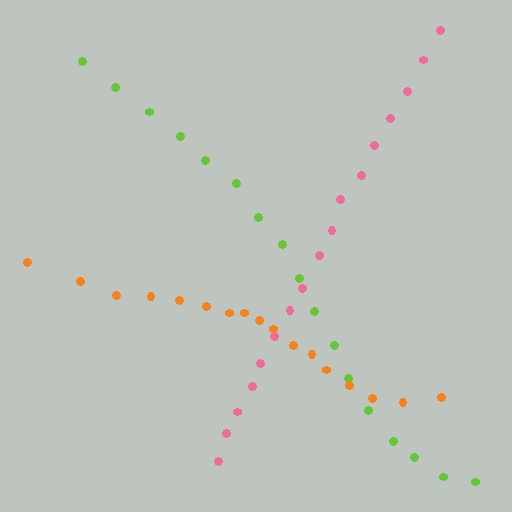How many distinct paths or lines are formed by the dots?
There are 3 distinct paths.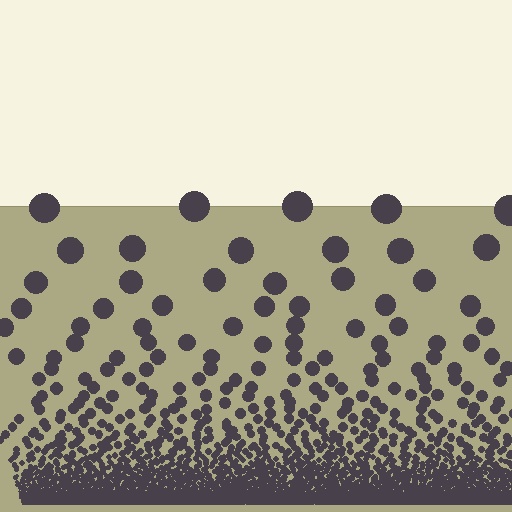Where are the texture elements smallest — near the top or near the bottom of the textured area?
Near the bottom.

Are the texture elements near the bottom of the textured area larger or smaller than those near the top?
Smaller. The gradient is inverted — elements near the bottom are smaller and denser.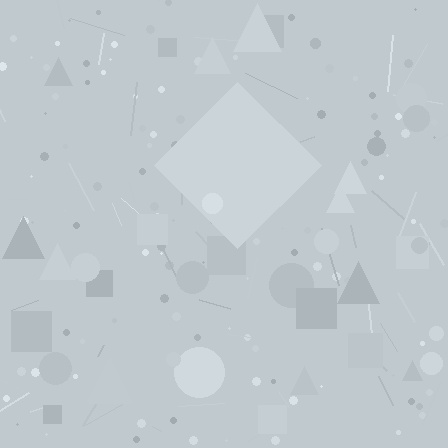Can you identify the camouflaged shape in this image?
The camouflaged shape is a diamond.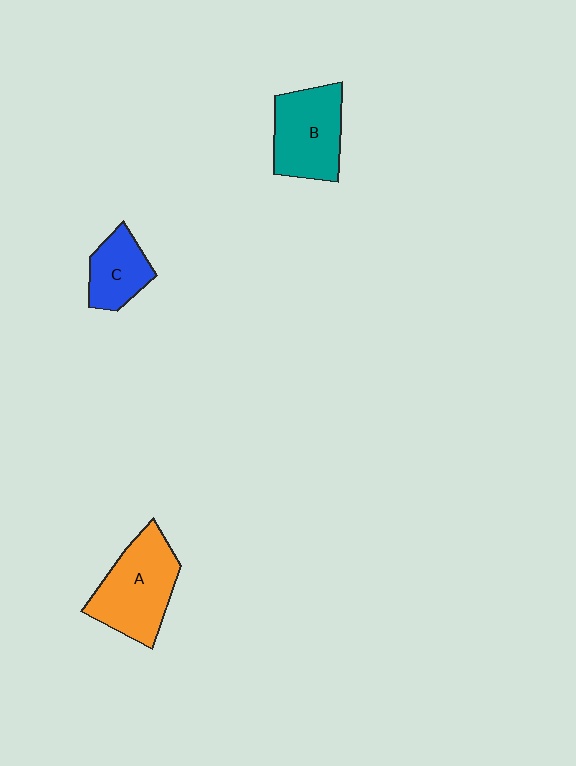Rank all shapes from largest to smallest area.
From largest to smallest: A (orange), B (teal), C (blue).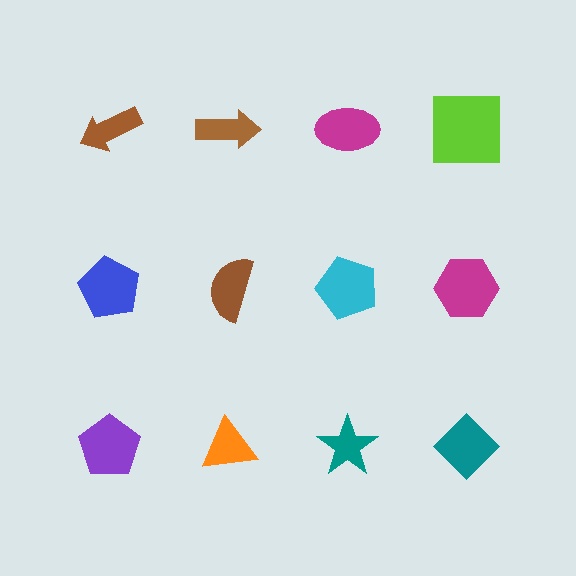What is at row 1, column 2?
A brown arrow.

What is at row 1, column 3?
A magenta ellipse.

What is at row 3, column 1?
A purple pentagon.